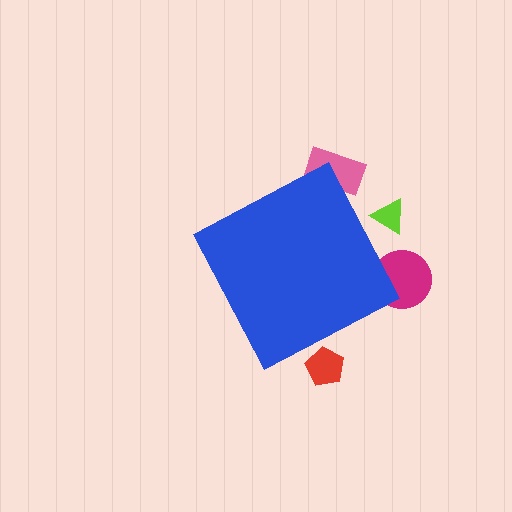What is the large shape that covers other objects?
A blue diamond.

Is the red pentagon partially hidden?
Yes, the red pentagon is partially hidden behind the blue diamond.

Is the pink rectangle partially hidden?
Yes, the pink rectangle is partially hidden behind the blue diamond.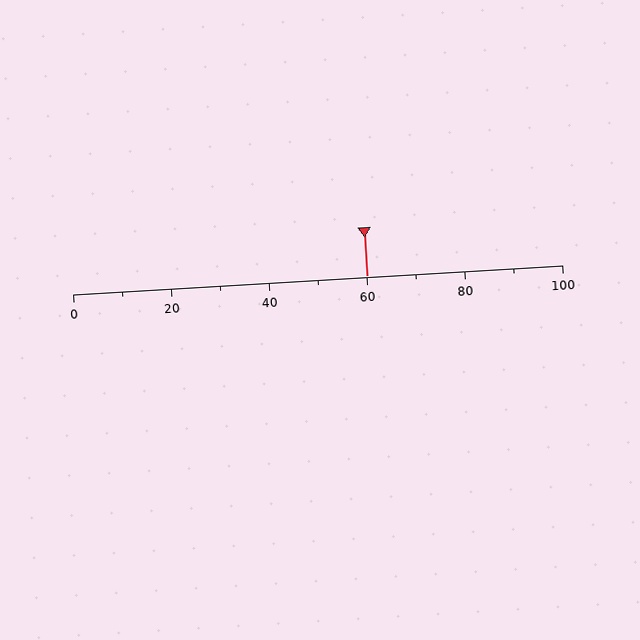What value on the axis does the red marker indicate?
The marker indicates approximately 60.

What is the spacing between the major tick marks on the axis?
The major ticks are spaced 20 apart.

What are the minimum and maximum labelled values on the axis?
The axis runs from 0 to 100.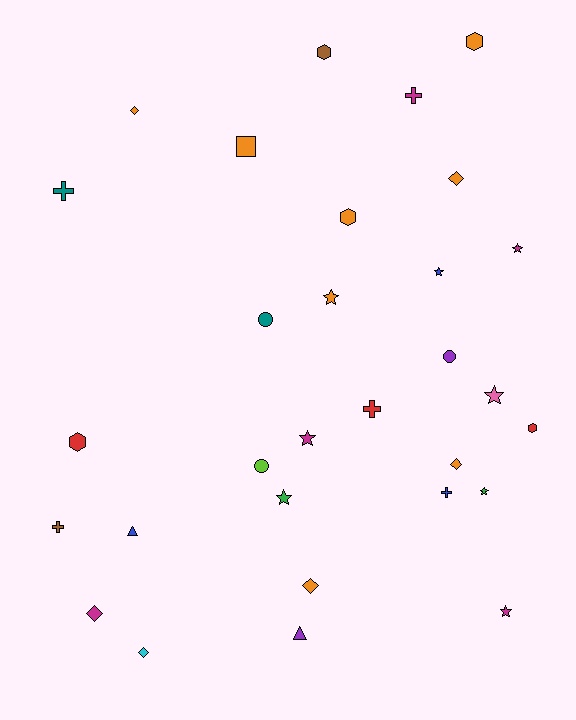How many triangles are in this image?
There are 2 triangles.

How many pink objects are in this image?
There is 1 pink object.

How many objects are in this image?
There are 30 objects.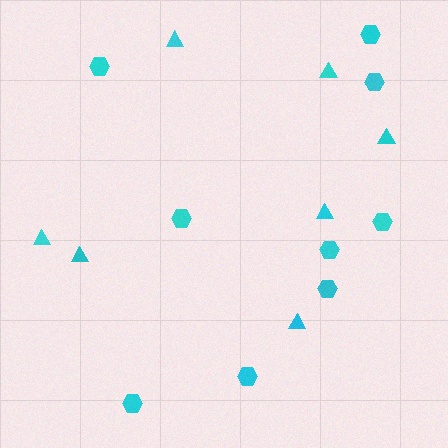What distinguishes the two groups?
There are 2 groups: one group of hexagons (9) and one group of triangles (7).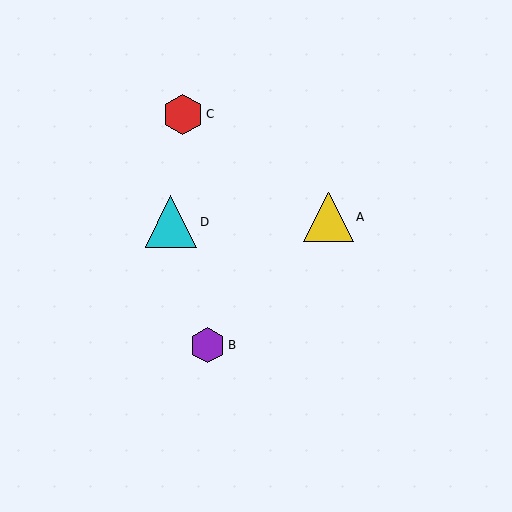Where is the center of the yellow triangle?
The center of the yellow triangle is at (328, 217).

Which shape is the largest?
The cyan triangle (labeled D) is the largest.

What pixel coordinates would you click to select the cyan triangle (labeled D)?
Click at (171, 222) to select the cyan triangle D.